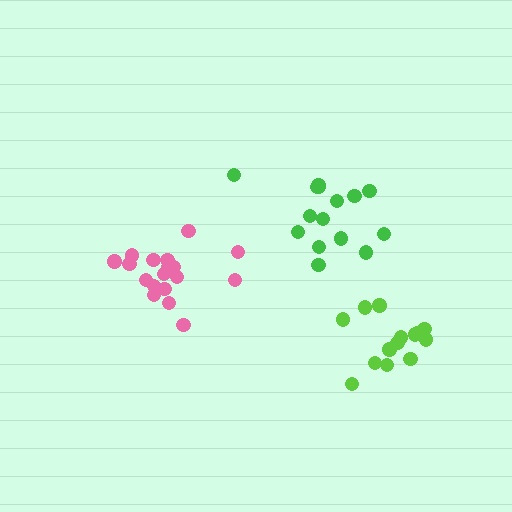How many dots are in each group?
Group 1: 14 dots, Group 2: 15 dots, Group 3: 19 dots (48 total).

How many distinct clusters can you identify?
There are 3 distinct clusters.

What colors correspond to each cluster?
The clusters are colored: lime, green, pink.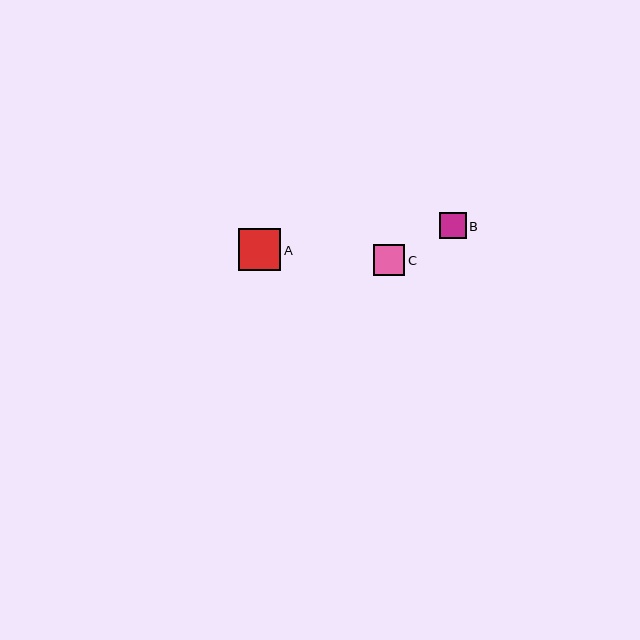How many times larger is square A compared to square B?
Square A is approximately 1.6 times the size of square B.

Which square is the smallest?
Square B is the smallest with a size of approximately 26 pixels.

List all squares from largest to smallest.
From largest to smallest: A, C, B.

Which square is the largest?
Square A is the largest with a size of approximately 42 pixels.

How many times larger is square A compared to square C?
Square A is approximately 1.3 times the size of square C.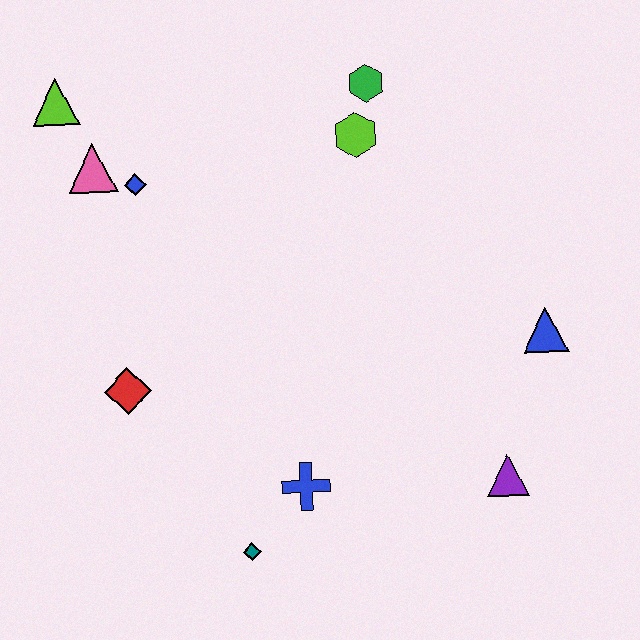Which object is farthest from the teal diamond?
The lime triangle is farthest from the teal diamond.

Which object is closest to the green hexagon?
The lime hexagon is closest to the green hexagon.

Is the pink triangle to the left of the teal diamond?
Yes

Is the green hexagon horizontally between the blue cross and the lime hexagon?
No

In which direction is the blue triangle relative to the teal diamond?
The blue triangle is to the right of the teal diamond.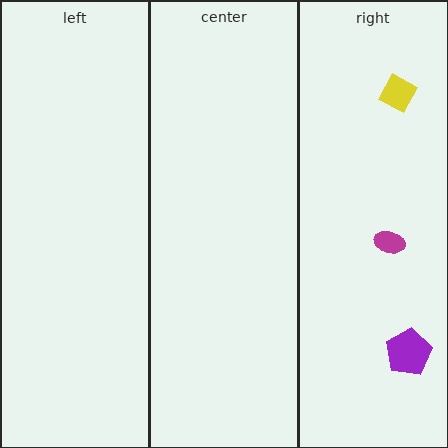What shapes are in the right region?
The yellow diamond, the magenta ellipse, the purple pentagon.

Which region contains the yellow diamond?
The right region.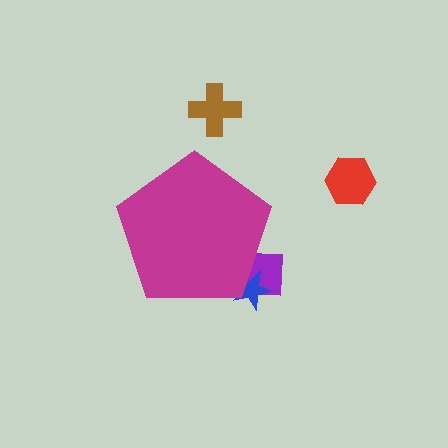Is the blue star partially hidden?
Yes, the blue star is partially hidden behind the magenta pentagon.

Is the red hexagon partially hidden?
No, the red hexagon is fully visible.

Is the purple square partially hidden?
Yes, the purple square is partially hidden behind the magenta pentagon.